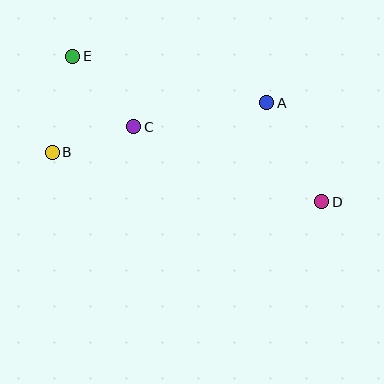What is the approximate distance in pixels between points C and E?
The distance between C and E is approximately 93 pixels.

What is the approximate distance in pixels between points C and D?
The distance between C and D is approximately 203 pixels.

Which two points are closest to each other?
Points B and C are closest to each other.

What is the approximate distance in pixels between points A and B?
The distance between A and B is approximately 220 pixels.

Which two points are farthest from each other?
Points D and E are farthest from each other.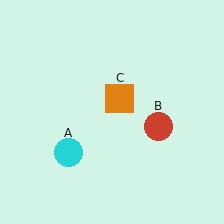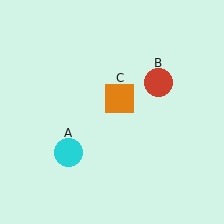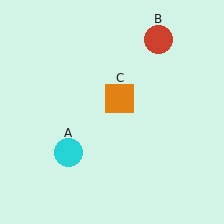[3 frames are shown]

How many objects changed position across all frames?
1 object changed position: red circle (object B).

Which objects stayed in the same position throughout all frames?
Cyan circle (object A) and orange square (object C) remained stationary.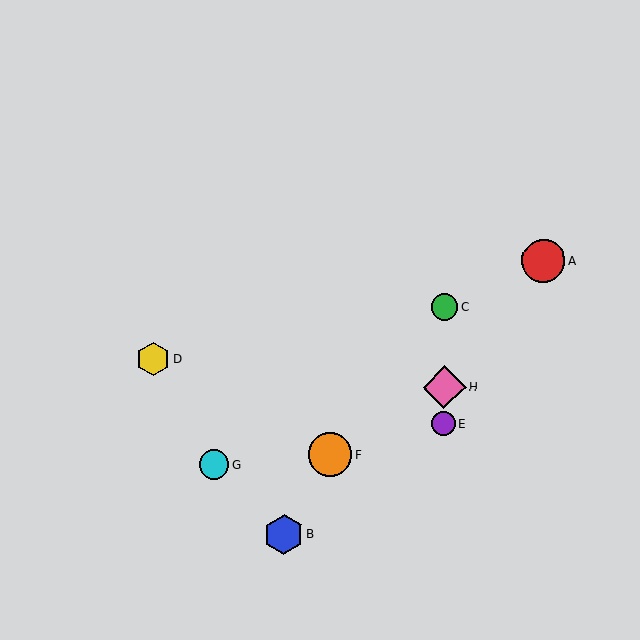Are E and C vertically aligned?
Yes, both are at x≈444.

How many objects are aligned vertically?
3 objects (C, E, H) are aligned vertically.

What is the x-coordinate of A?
Object A is at x≈544.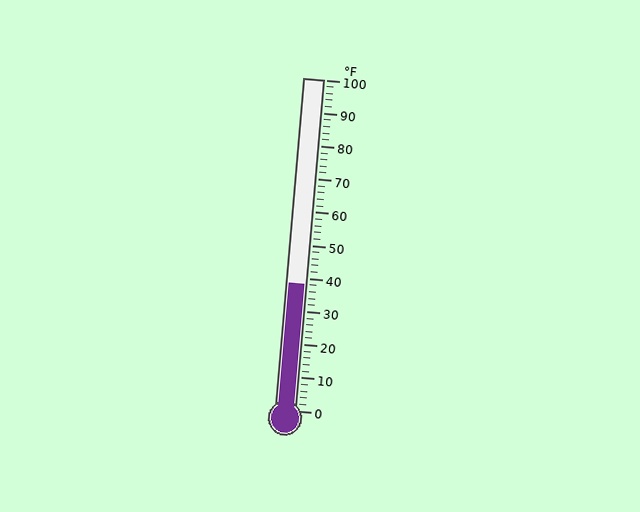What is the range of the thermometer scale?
The thermometer scale ranges from 0°F to 100°F.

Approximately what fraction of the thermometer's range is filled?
The thermometer is filled to approximately 40% of its range.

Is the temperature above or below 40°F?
The temperature is below 40°F.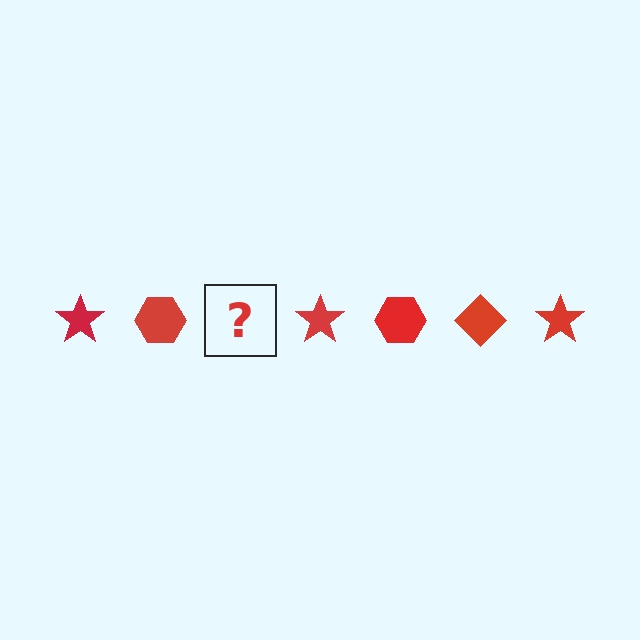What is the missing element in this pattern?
The missing element is a red diamond.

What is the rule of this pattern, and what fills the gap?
The rule is that the pattern cycles through star, hexagon, diamond shapes in red. The gap should be filled with a red diamond.